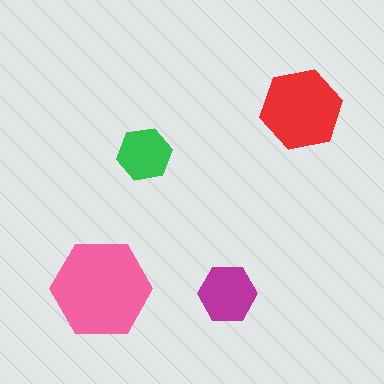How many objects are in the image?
There are 4 objects in the image.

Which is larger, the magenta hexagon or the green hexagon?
The magenta one.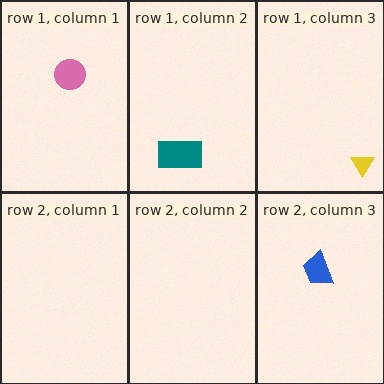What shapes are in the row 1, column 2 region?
The teal rectangle.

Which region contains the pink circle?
The row 1, column 1 region.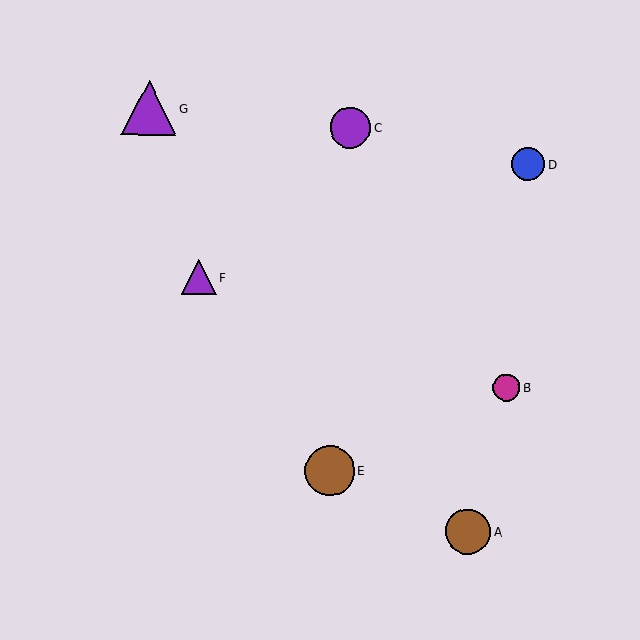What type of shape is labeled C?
Shape C is a purple circle.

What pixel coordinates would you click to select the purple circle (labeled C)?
Click at (350, 127) to select the purple circle C.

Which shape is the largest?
The purple triangle (labeled G) is the largest.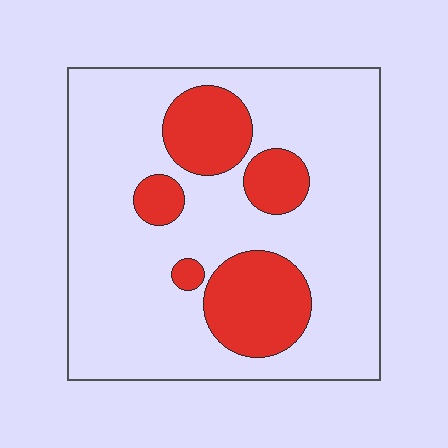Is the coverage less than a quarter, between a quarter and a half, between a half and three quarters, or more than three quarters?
Less than a quarter.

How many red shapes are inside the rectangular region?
5.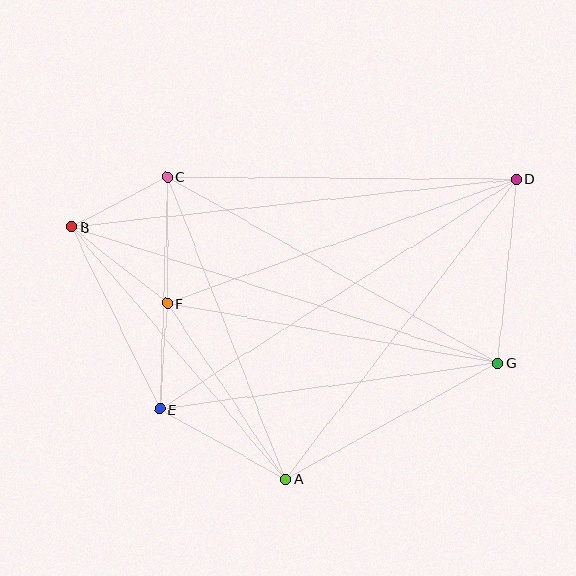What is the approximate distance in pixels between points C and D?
The distance between C and D is approximately 349 pixels.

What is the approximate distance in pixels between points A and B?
The distance between A and B is approximately 331 pixels.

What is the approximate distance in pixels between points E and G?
The distance between E and G is approximately 341 pixels.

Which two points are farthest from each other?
Points B and D are farthest from each other.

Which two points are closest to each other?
Points E and F are closest to each other.